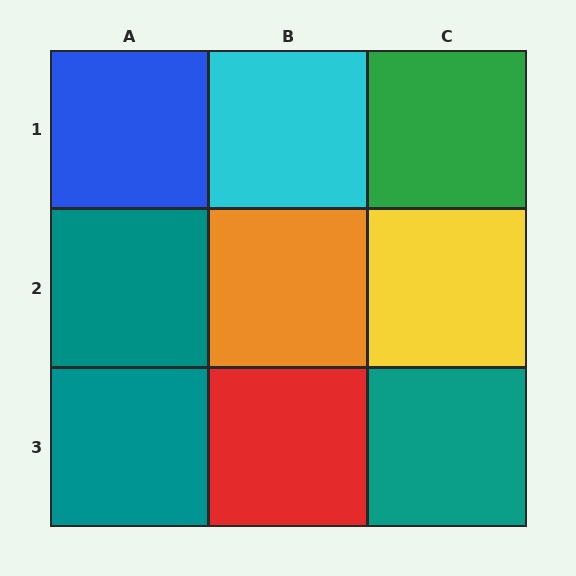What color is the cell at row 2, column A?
Teal.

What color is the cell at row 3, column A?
Teal.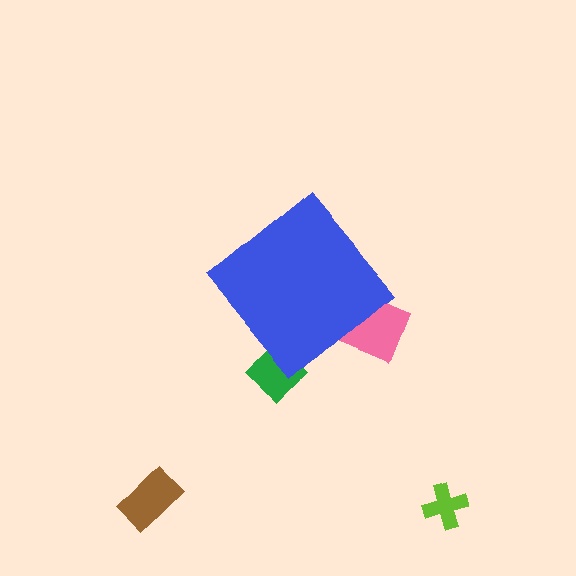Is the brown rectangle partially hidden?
No, the brown rectangle is fully visible.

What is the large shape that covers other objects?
A blue diamond.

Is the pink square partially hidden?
Yes, the pink square is partially hidden behind the blue diamond.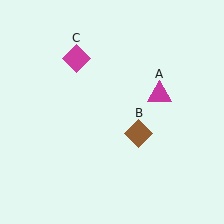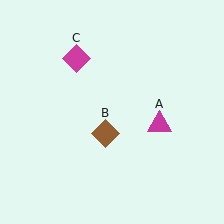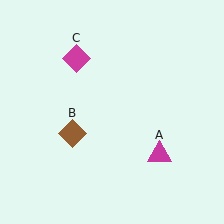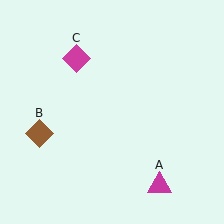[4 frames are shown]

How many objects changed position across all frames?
2 objects changed position: magenta triangle (object A), brown diamond (object B).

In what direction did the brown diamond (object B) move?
The brown diamond (object B) moved left.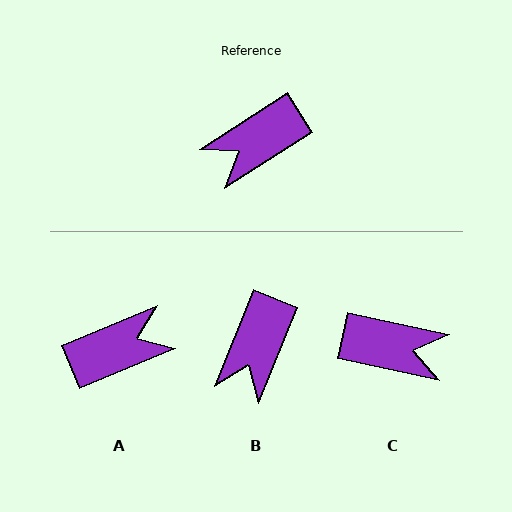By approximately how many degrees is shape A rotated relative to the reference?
Approximately 170 degrees counter-clockwise.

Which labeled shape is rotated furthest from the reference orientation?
A, about 170 degrees away.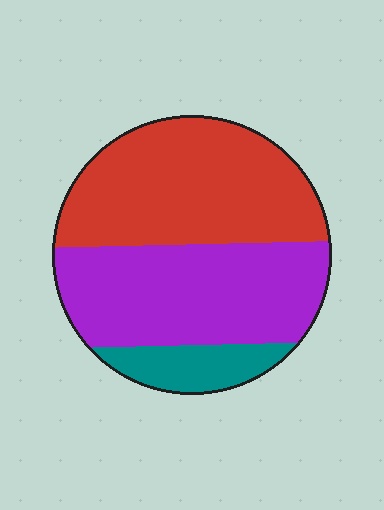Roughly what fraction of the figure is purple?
Purple takes up about two fifths (2/5) of the figure.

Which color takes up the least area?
Teal, at roughly 10%.